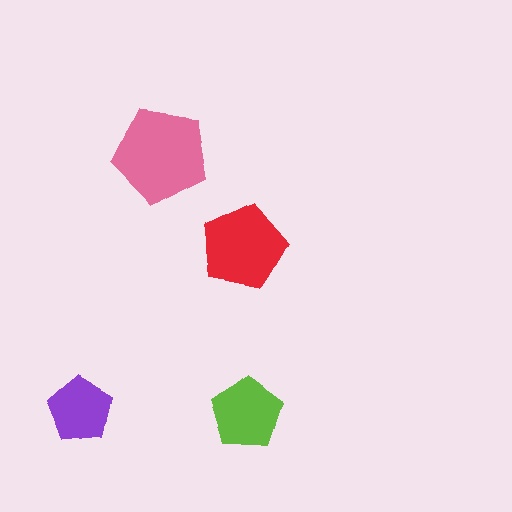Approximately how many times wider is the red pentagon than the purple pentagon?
About 1.5 times wider.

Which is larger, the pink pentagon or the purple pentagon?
The pink one.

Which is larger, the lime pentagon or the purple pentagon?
The lime one.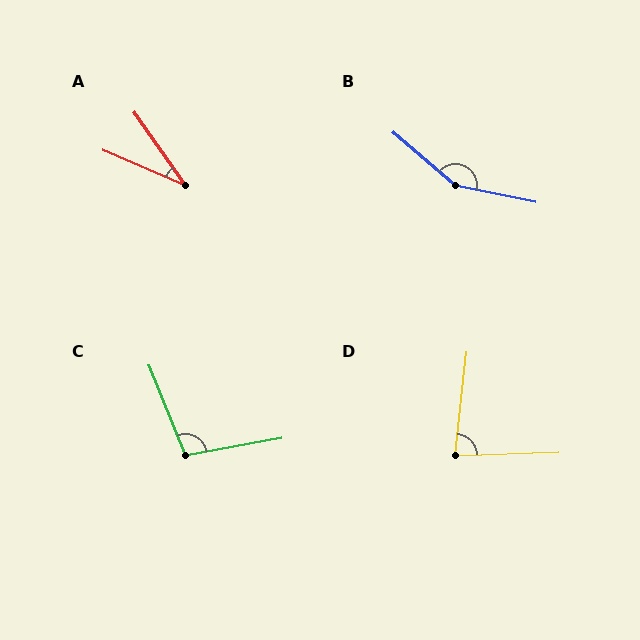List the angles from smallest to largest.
A (32°), D (82°), C (102°), B (151°).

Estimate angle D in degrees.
Approximately 82 degrees.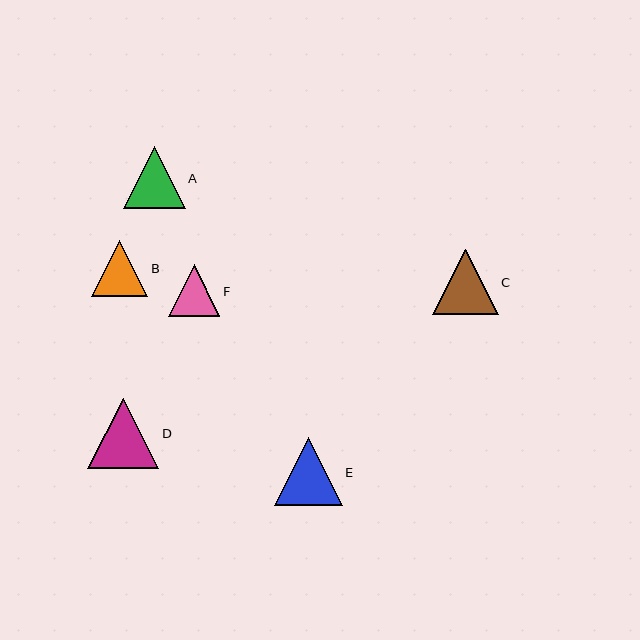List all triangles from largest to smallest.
From largest to smallest: D, E, C, A, B, F.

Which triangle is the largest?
Triangle D is the largest with a size of approximately 71 pixels.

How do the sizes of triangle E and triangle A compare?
Triangle E and triangle A are approximately the same size.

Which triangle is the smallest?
Triangle F is the smallest with a size of approximately 51 pixels.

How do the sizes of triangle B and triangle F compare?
Triangle B and triangle F are approximately the same size.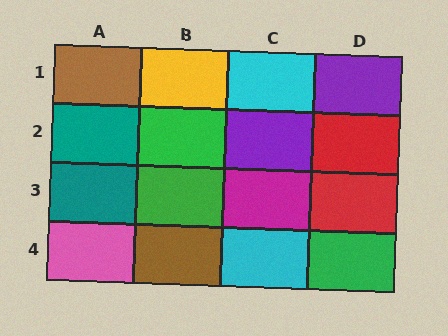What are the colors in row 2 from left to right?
Teal, green, purple, red.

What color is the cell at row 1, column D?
Purple.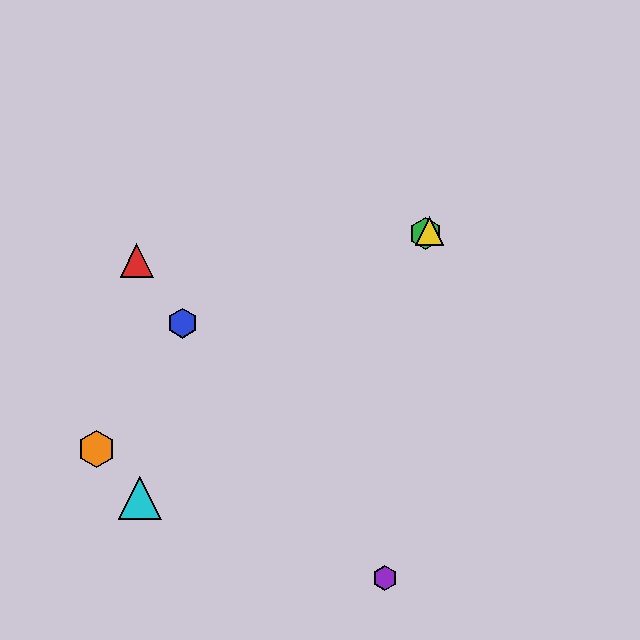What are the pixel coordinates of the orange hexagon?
The orange hexagon is at (96, 449).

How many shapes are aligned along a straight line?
3 shapes (the green hexagon, the yellow triangle, the orange hexagon) are aligned along a straight line.